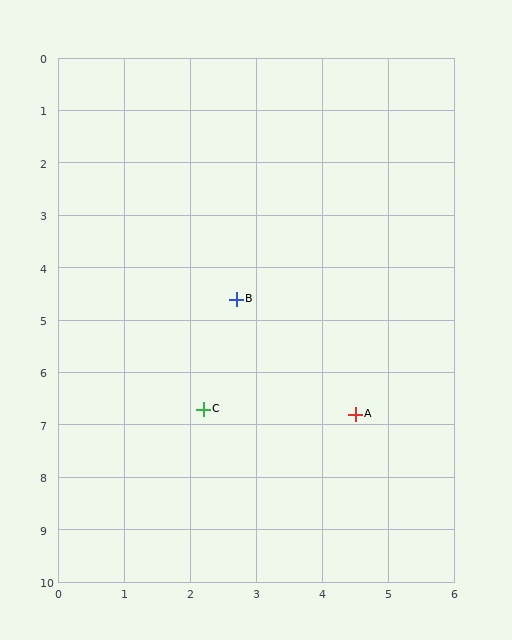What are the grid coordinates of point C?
Point C is at approximately (2.2, 6.7).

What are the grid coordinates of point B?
Point B is at approximately (2.7, 4.6).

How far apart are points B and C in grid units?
Points B and C are about 2.2 grid units apart.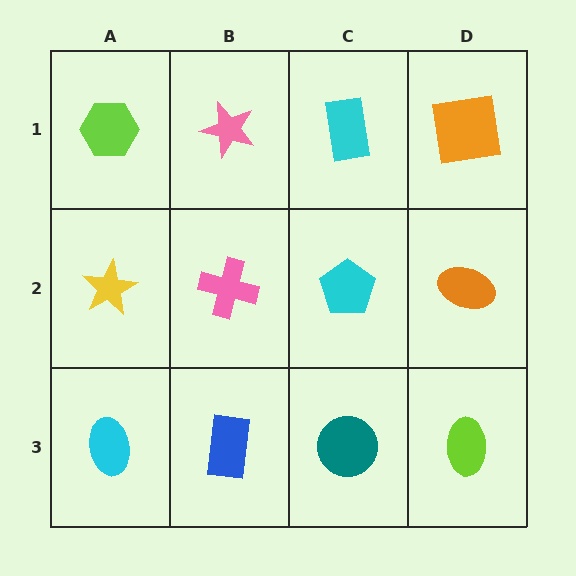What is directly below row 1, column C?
A cyan pentagon.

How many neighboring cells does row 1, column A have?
2.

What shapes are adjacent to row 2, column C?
A cyan rectangle (row 1, column C), a teal circle (row 3, column C), a pink cross (row 2, column B), an orange ellipse (row 2, column D).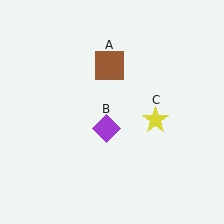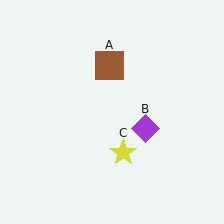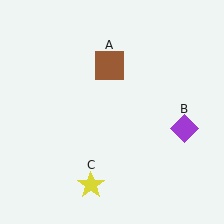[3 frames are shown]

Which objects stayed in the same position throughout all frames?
Brown square (object A) remained stationary.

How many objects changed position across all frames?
2 objects changed position: purple diamond (object B), yellow star (object C).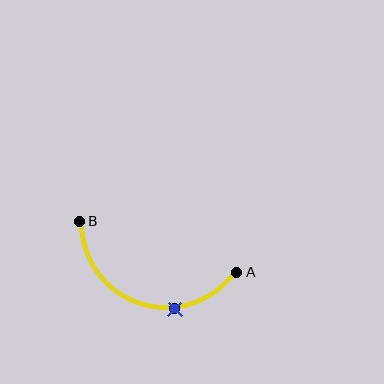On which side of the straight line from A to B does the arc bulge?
The arc bulges below the straight line connecting A and B.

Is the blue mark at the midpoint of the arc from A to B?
No. The blue mark lies on the arc but is closer to endpoint A. The arc midpoint would be at the point on the curve equidistant along the arc from both A and B.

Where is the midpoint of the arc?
The arc midpoint is the point on the curve farthest from the straight line joining A and B. It sits below that line.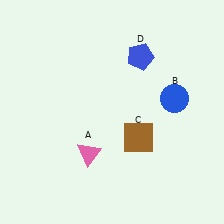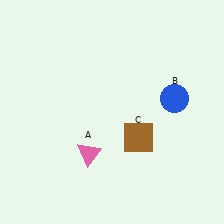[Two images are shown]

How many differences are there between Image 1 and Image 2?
There is 1 difference between the two images.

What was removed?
The blue pentagon (D) was removed in Image 2.